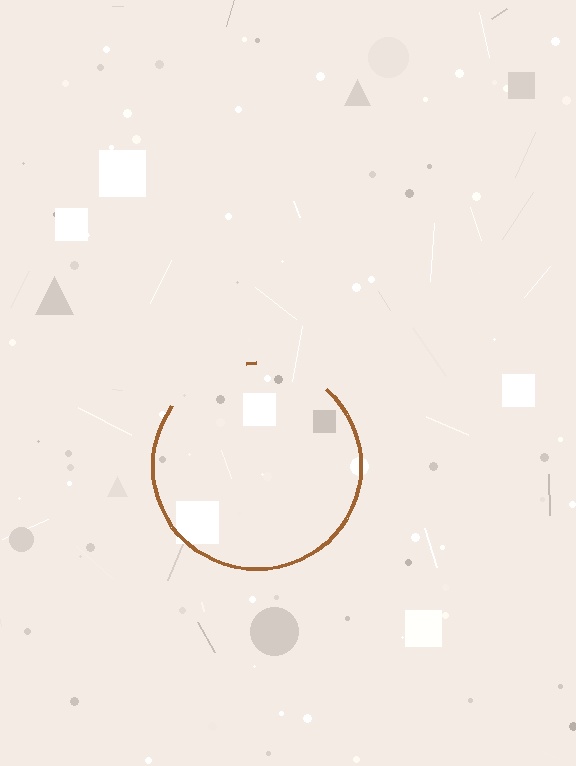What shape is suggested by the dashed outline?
The dashed outline suggests a circle.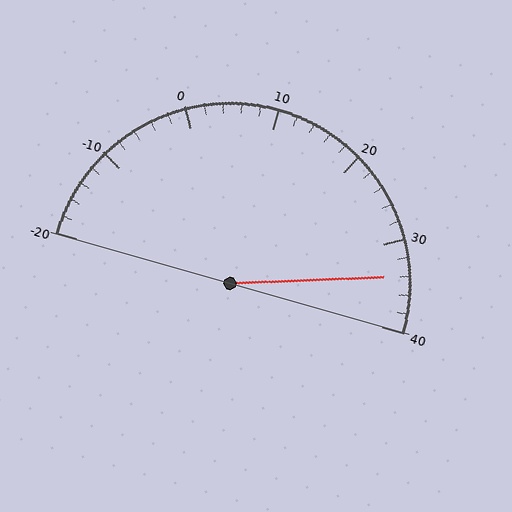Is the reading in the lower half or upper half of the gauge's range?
The reading is in the upper half of the range (-20 to 40).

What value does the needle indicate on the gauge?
The needle indicates approximately 34.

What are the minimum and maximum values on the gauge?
The gauge ranges from -20 to 40.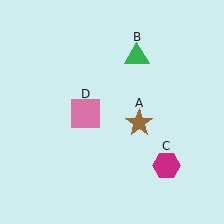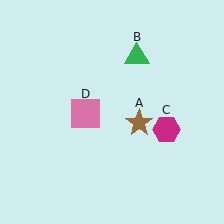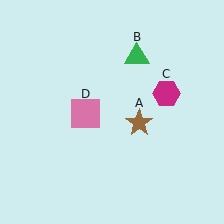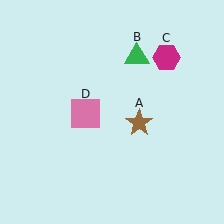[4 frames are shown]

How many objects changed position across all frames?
1 object changed position: magenta hexagon (object C).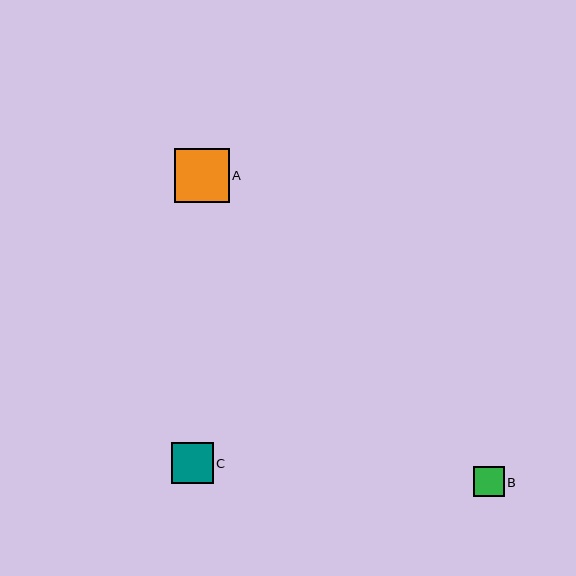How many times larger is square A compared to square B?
Square A is approximately 1.8 times the size of square B.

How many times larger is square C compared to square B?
Square C is approximately 1.4 times the size of square B.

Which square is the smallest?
Square B is the smallest with a size of approximately 30 pixels.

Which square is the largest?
Square A is the largest with a size of approximately 55 pixels.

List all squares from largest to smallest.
From largest to smallest: A, C, B.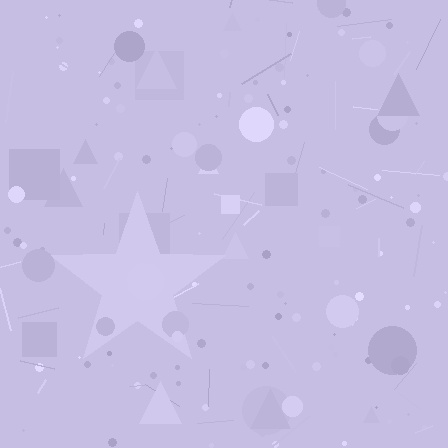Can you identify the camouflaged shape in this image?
The camouflaged shape is a star.